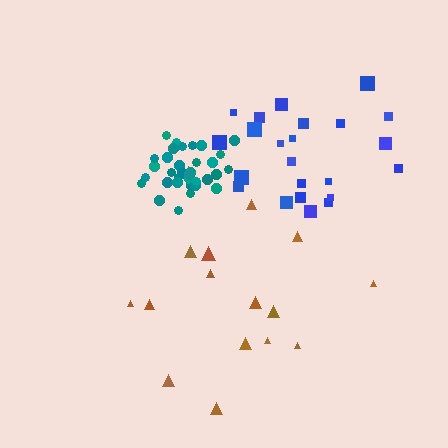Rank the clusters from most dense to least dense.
teal, blue, brown.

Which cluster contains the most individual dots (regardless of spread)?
Teal (34).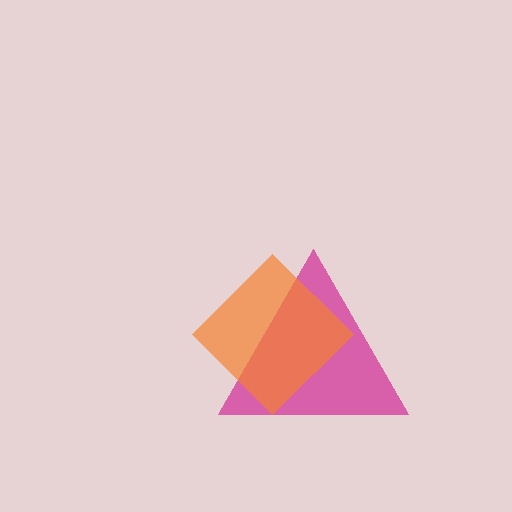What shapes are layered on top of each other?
The layered shapes are: a magenta triangle, an orange diamond.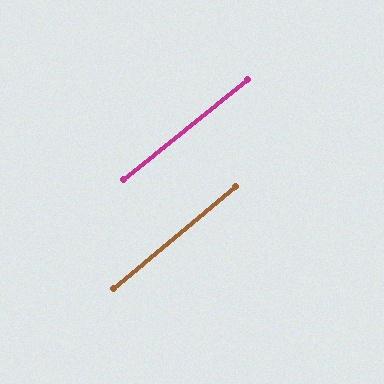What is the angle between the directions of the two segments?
Approximately 1 degree.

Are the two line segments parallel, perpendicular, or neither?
Parallel — their directions differ by only 0.9°.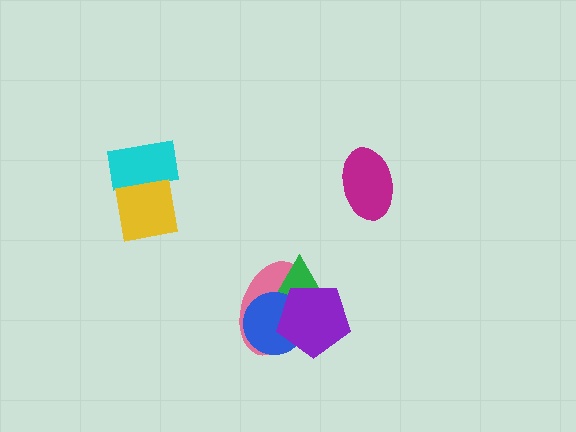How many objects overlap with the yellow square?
1 object overlaps with the yellow square.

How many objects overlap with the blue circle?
3 objects overlap with the blue circle.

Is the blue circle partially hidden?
Yes, it is partially covered by another shape.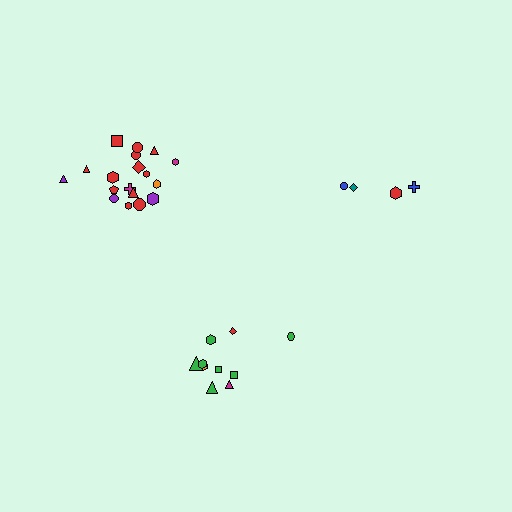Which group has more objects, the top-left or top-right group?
The top-left group.